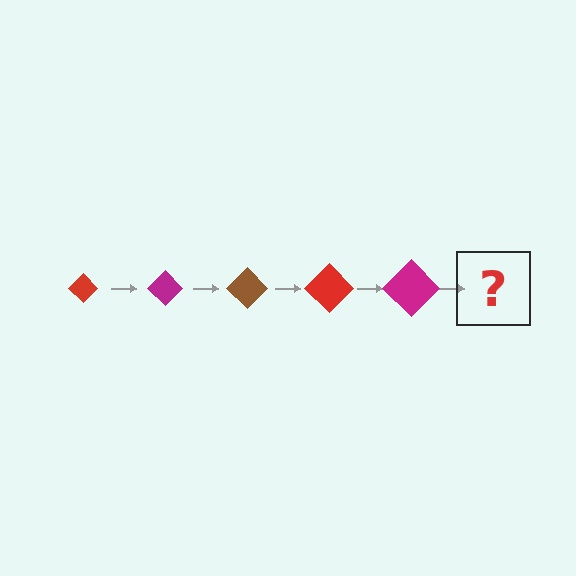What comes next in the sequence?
The next element should be a brown diamond, larger than the previous one.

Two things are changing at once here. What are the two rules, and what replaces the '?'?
The two rules are that the diamond grows larger each step and the color cycles through red, magenta, and brown. The '?' should be a brown diamond, larger than the previous one.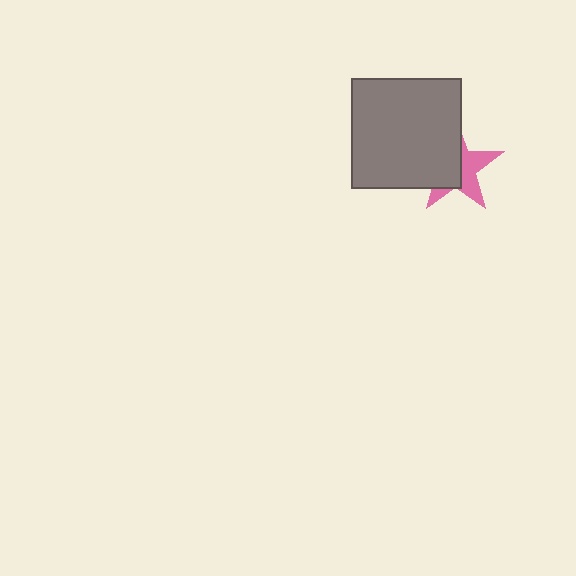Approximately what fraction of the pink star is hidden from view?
Roughly 55% of the pink star is hidden behind the gray square.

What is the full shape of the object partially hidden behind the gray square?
The partially hidden object is a pink star.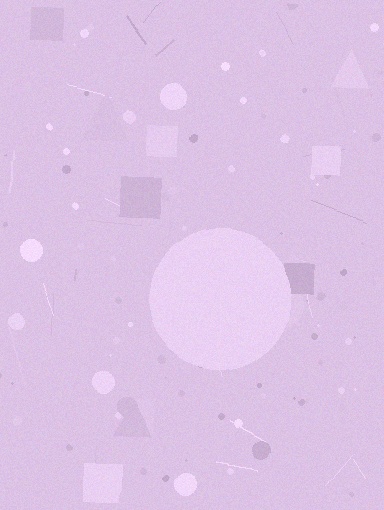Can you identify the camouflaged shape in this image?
The camouflaged shape is a circle.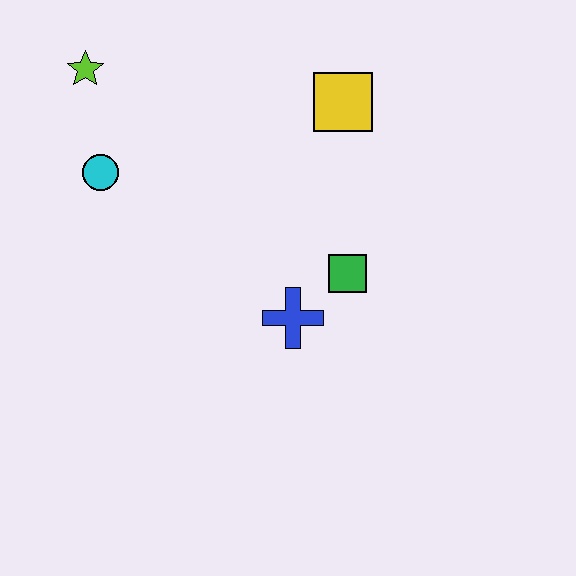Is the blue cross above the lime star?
No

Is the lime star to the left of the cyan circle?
Yes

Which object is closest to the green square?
The blue cross is closest to the green square.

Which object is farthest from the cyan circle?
The green square is farthest from the cyan circle.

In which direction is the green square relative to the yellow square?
The green square is below the yellow square.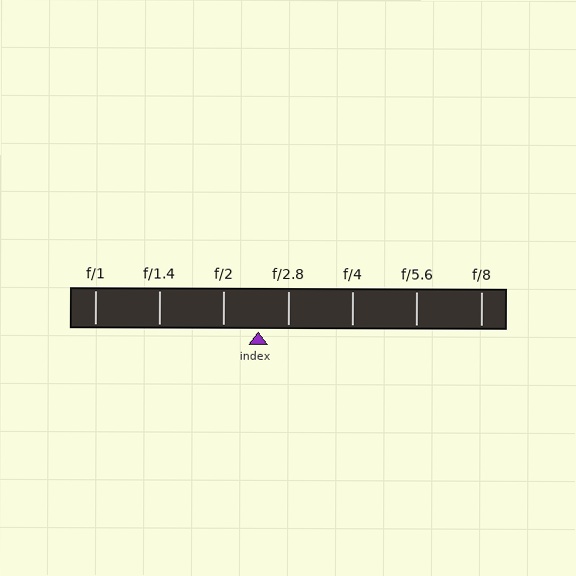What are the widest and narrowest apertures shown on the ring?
The widest aperture shown is f/1 and the narrowest is f/8.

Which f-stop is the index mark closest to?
The index mark is closest to f/2.8.